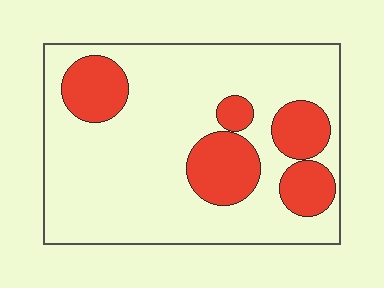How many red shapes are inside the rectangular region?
5.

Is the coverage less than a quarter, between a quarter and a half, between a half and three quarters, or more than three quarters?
Less than a quarter.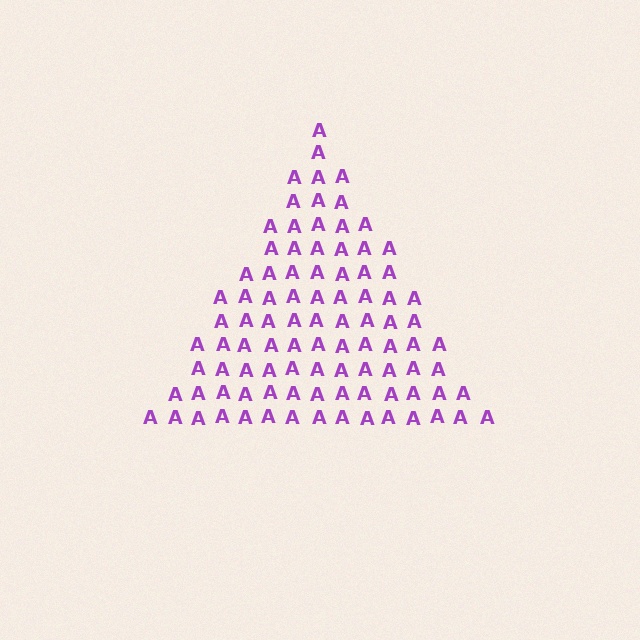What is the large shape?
The large shape is a triangle.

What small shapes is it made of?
It is made of small letter A's.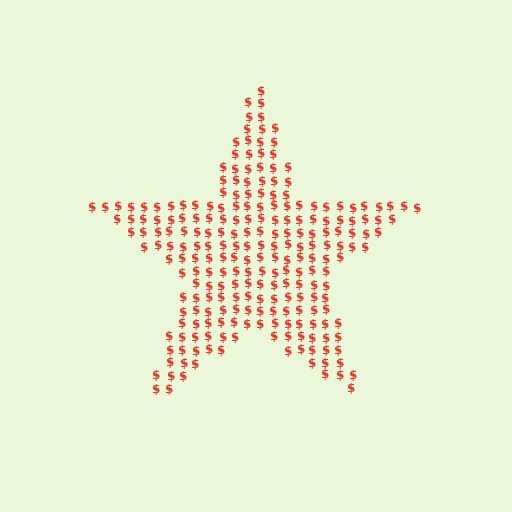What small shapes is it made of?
It is made of small dollar signs.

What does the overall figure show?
The overall figure shows a star.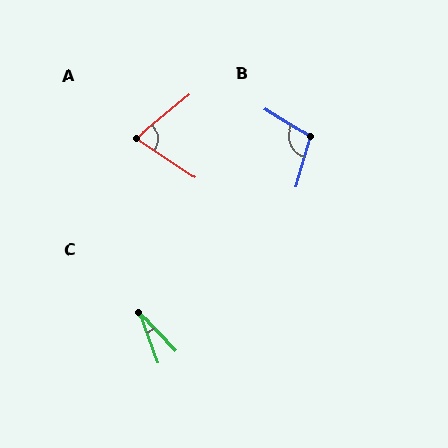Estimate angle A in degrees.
Approximately 73 degrees.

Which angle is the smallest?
C, at approximately 23 degrees.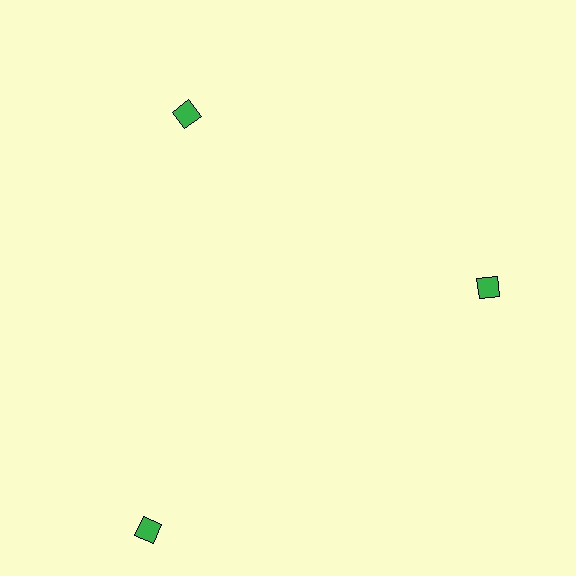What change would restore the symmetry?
The symmetry would be restored by moving it inward, back onto the ring so that all 3 diamonds sit at equal angles and equal distance from the center.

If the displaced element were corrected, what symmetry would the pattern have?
It would have 3-fold rotational symmetry — the pattern would map onto itself every 120 degrees.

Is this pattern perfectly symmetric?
No. The 3 green diamonds are arranged in a ring, but one element near the 7 o'clock position is pushed outward from the center, breaking the 3-fold rotational symmetry.